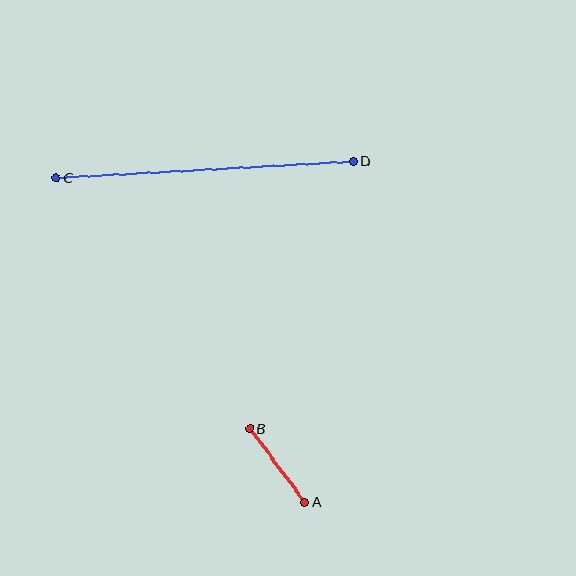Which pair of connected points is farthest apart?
Points C and D are farthest apart.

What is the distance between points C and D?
The distance is approximately 298 pixels.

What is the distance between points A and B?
The distance is approximately 92 pixels.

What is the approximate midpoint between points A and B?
The midpoint is at approximately (277, 465) pixels.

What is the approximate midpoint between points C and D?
The midpoint is at approximately (205, 169) pixels.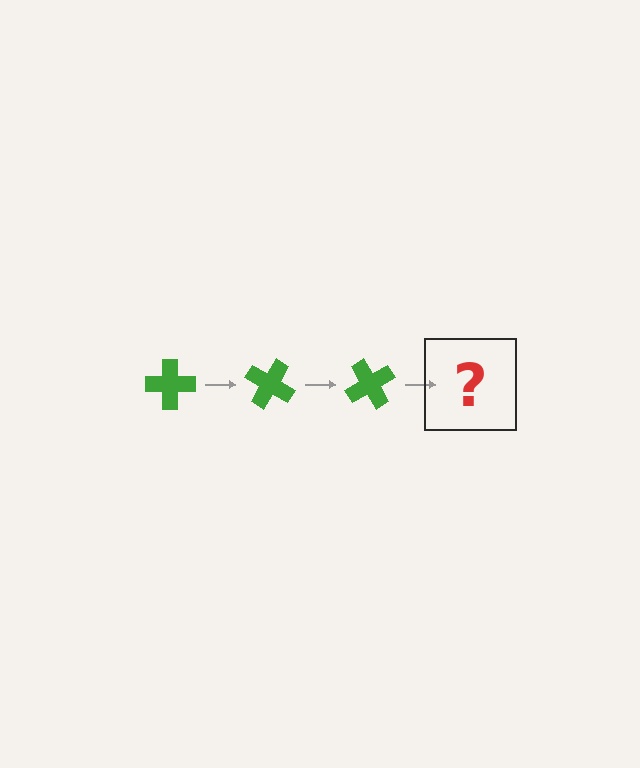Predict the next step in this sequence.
The next step is a green cross rotated 90 degrees.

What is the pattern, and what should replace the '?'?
The pattern is that the cross rotates 30 degrees each step. The '?' should be a green cross rotated 90 degrees.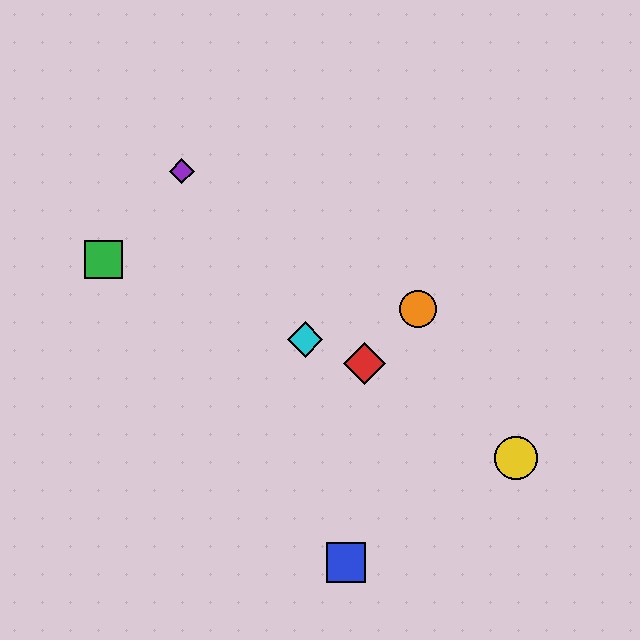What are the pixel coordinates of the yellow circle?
The yellow circle is at (516, 458).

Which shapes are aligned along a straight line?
The red diamond, the green square, the cyan diamond are aligned along a straight line.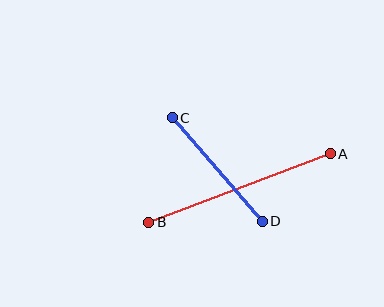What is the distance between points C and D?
The distance is approximately 137 pixels.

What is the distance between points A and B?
The distance is approximately 194 pixels.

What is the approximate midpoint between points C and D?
The midpoint is at approximately (217, 169) pixels.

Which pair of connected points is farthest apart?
Points A and B are farthest apart.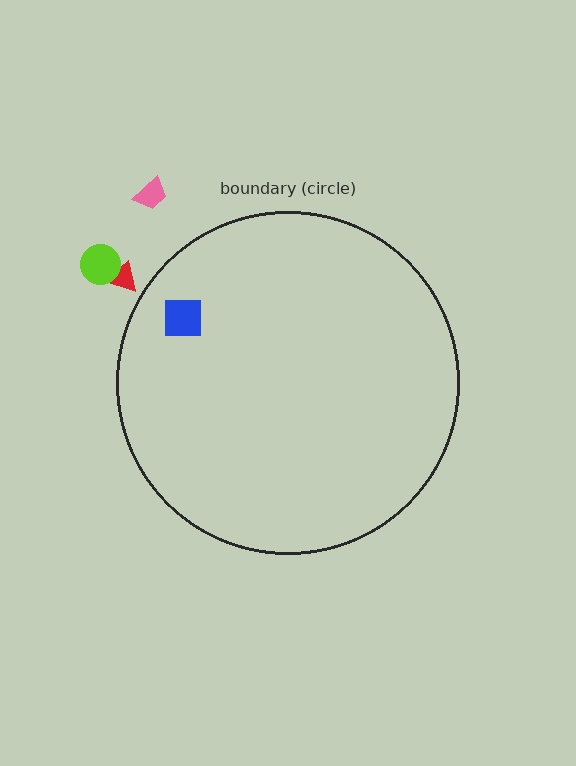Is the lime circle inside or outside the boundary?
Outside.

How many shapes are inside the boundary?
1 inside, 3 outside.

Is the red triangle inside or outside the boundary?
Outside.